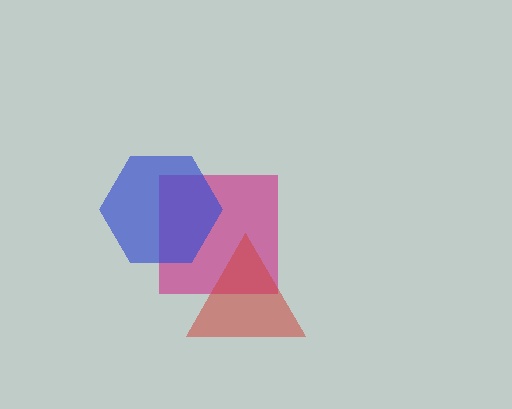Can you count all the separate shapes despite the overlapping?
Yes, there are 3 separate shapes.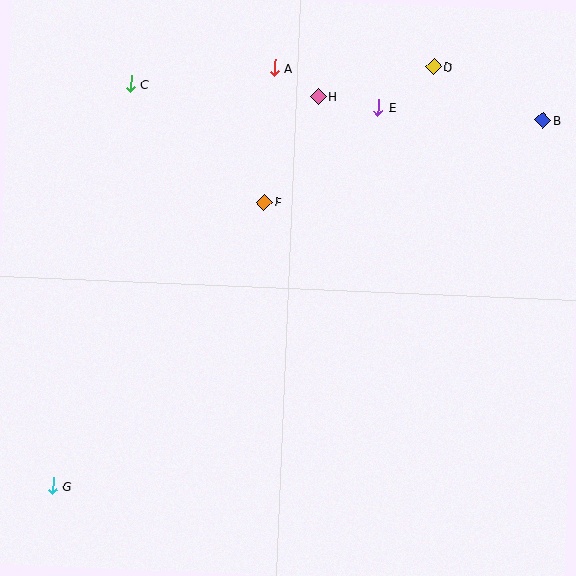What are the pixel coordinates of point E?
Point E is at (378, 107).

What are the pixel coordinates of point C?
Point C is at (131, 84).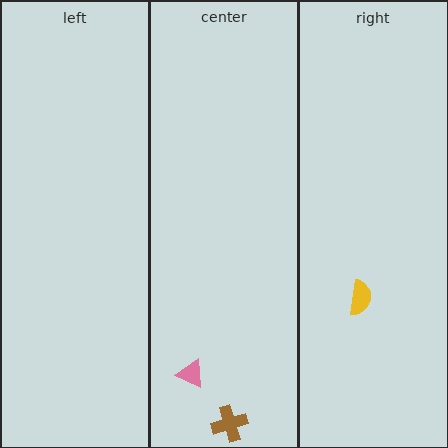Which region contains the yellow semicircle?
The right region.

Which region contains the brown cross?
The center region.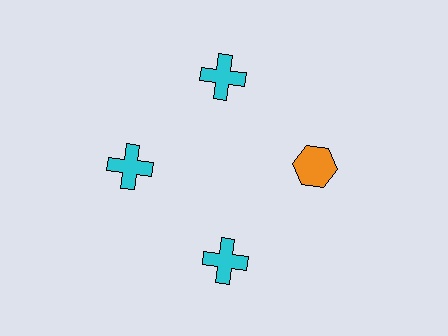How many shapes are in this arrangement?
There are 4 shapes arranged in a ring pattern.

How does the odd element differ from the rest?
It differs in both color (orange instead of cyan) and shape (hexagon instead of cross).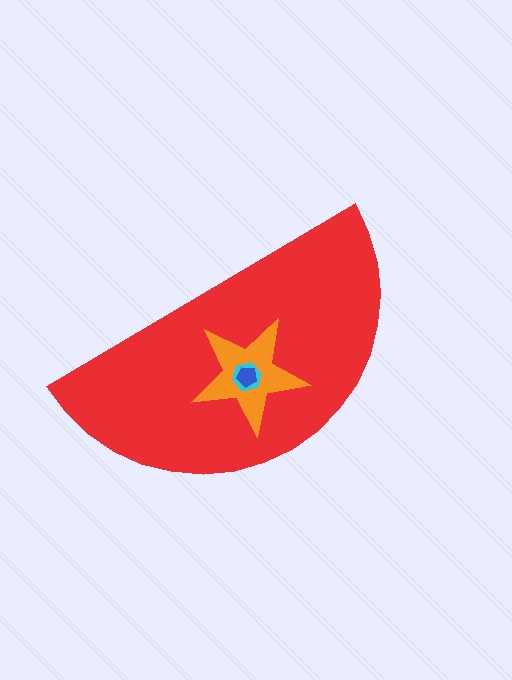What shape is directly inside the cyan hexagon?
The blue pentagon.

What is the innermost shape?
The blue pentagon.